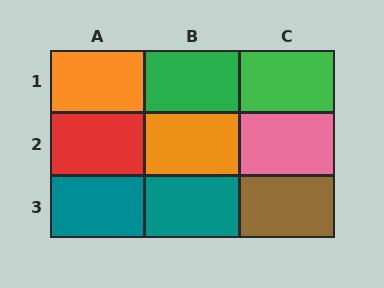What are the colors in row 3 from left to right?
Teal, teal, brown.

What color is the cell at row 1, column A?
Orange.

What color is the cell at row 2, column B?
Orange.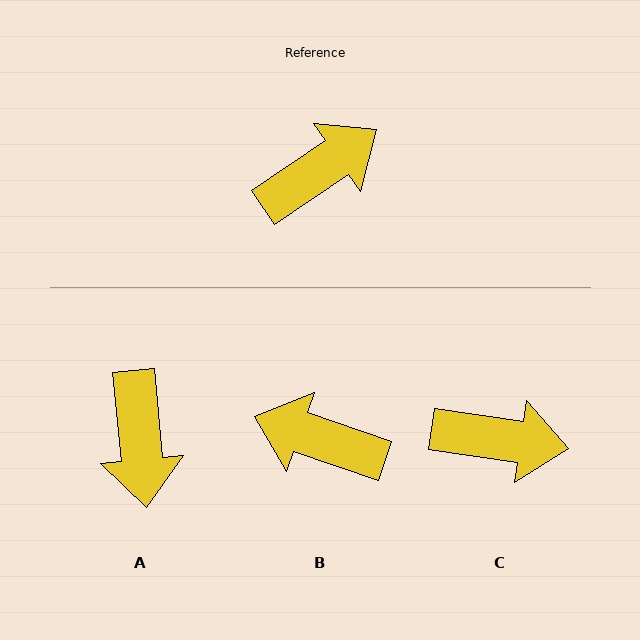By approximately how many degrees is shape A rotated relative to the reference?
Approximately 119 degrees clockwise.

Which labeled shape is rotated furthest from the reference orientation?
B, about 127 degrees away.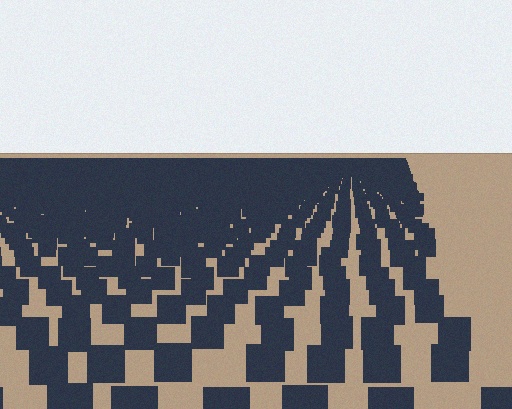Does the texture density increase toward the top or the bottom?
Density increases toward the top.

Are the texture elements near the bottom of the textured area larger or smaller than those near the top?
Larger. Near the bottom, elements are closer to the viewer and appear at a bigger on-screen size.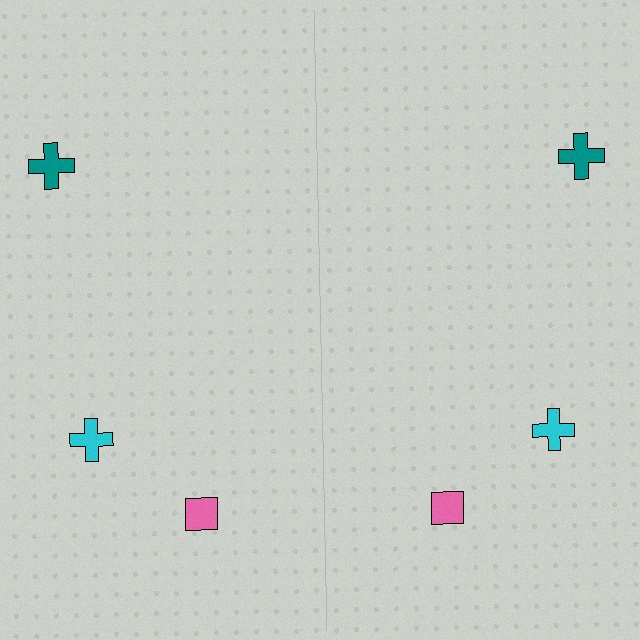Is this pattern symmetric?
Yes, this pattern has bilateral (reflection) symmetry.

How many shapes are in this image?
There are 6 shapes in this image.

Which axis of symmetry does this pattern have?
The pattern has a vertical axis of symmetry running through the center of the image.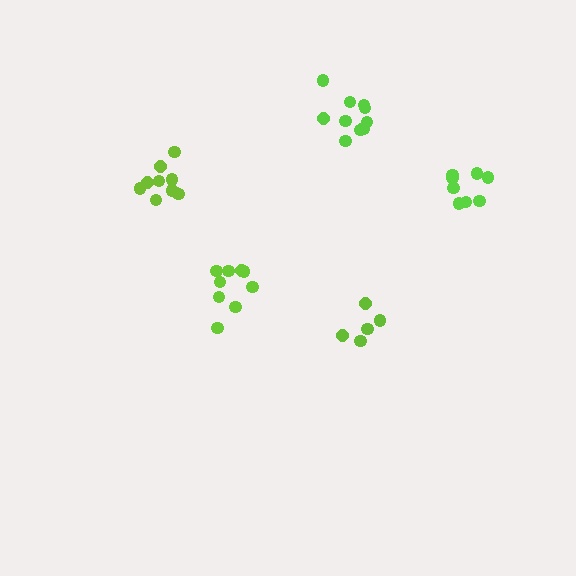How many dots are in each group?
Group 1: 9 dots, Group 2: 11 dots, Group 3: 5 dots, Group 4: 10 dots, Group 5: 8 dots (43 total).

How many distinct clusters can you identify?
There are 5 distinct clusters.